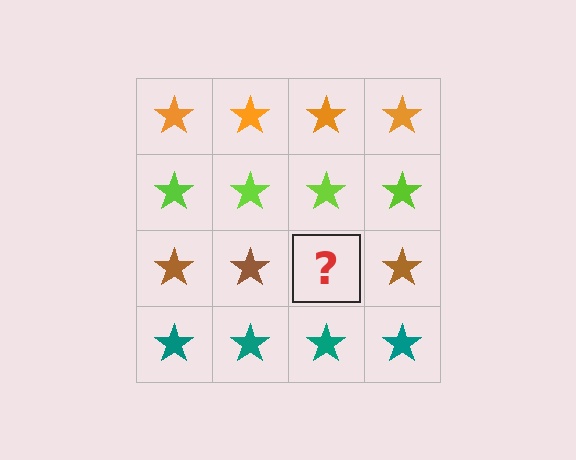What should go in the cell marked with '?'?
The missing cell should contain a brown star.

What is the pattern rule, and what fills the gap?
The rule is that each row has a consistent color. The gap should be filled with a brown star.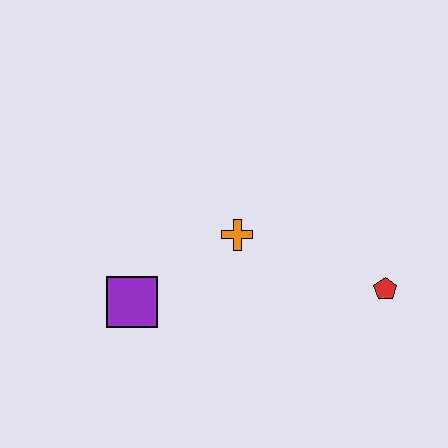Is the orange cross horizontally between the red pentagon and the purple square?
Yes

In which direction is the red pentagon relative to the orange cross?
The red pentagon is to the right of the orange cross.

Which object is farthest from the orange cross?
The red pentagon is farthest from the orange cross.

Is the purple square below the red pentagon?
Yes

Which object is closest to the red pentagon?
The orange cross is closest to the red pentagon.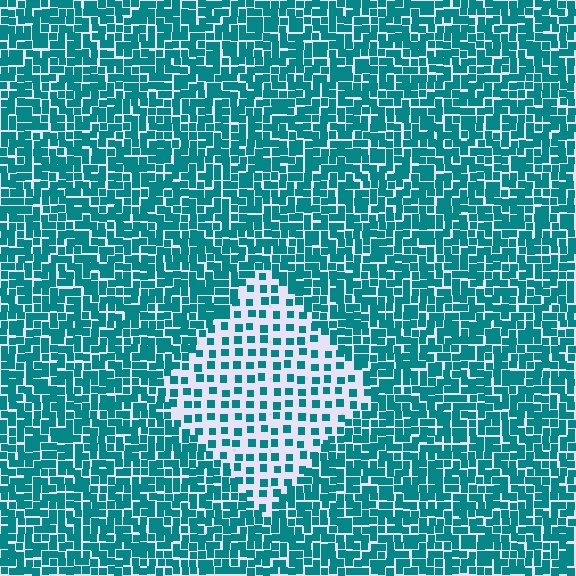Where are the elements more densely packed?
The elements are more densely packed outside the diamond boundary.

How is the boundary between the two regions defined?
The boundary is defined by a change in element density (approximately 2.4x ratio). All elements are the same color, size, and shape.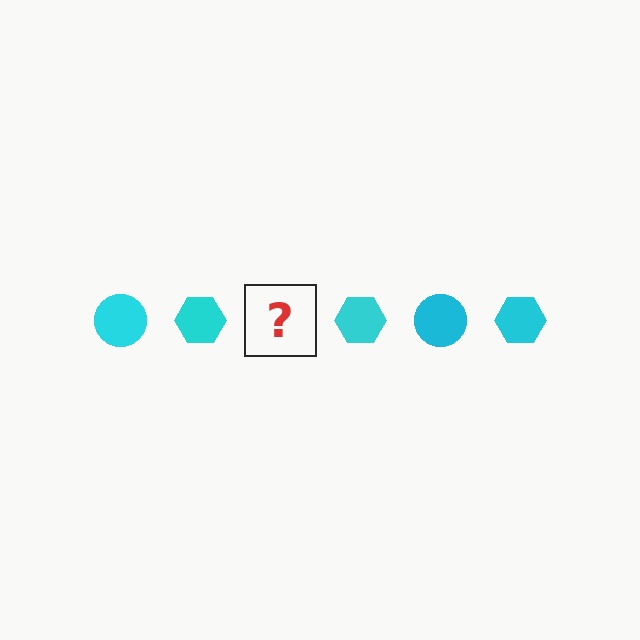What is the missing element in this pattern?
The missing element is a cyan circle.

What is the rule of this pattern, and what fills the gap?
The rule is that the pattern cycles through circle, hexagon shapes in cyan. The gap should be filled with a cyan circle.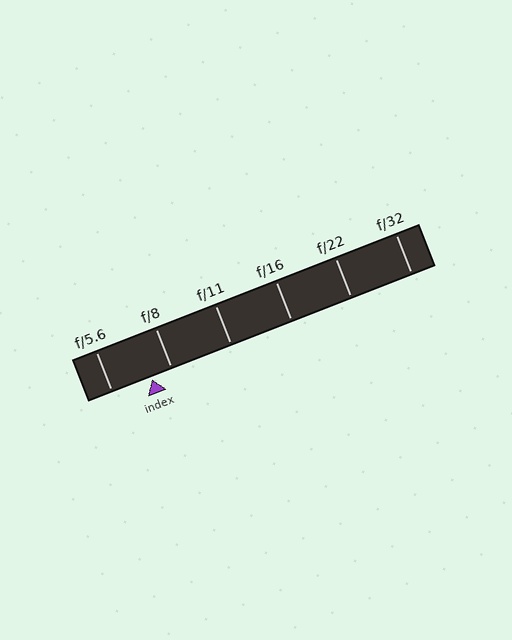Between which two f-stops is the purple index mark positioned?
The index mark is between f/5.6 and f/8.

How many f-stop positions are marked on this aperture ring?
There are 6 f-stop positions marked.